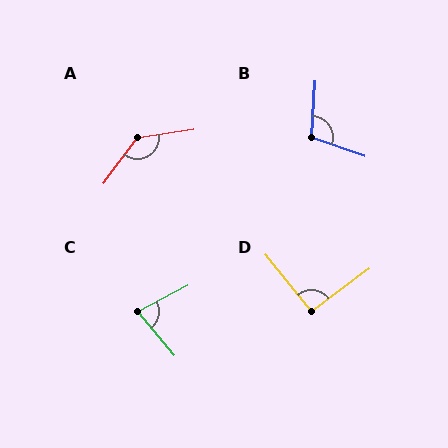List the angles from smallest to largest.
C (78°), D (92°), B (105°), A (136°).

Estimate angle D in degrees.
Approximately 92 degrees.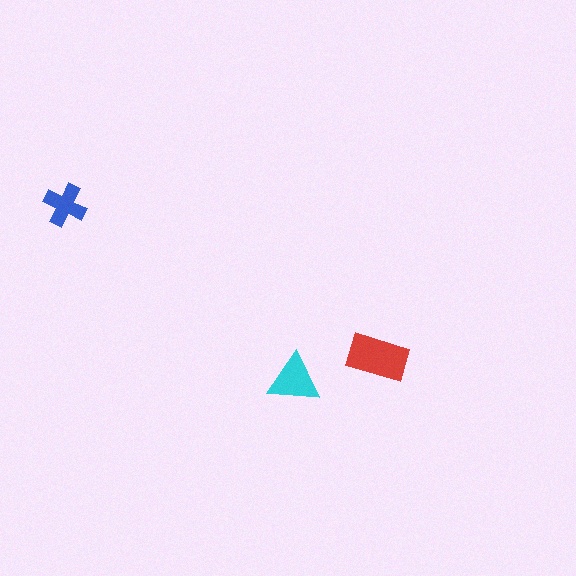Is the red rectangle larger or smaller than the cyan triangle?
Larger.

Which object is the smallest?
The blue cross.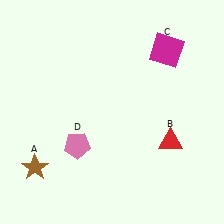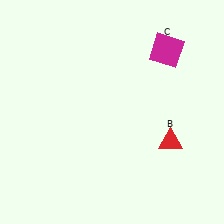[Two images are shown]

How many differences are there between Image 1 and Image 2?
There are 2 differences between the two images.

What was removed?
The brown star (A), the pink pentagon (D) were removed in Image 2.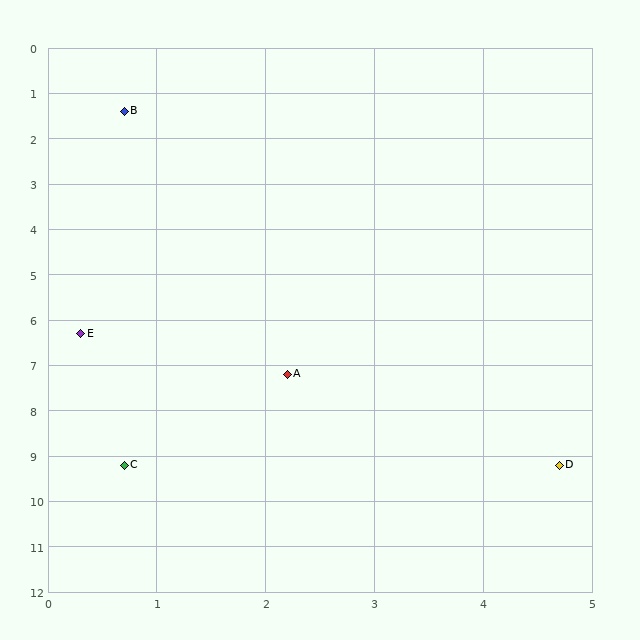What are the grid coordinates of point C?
Point C is at approximately (0.7, 9.2).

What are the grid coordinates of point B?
Point B is at approximately (0.7, 1.4).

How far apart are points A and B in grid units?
Points A and B are about 6.0 grid units apart.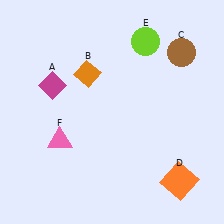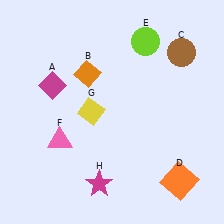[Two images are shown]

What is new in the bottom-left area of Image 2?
A magenta star (H) was added in the bottom-left area of Image 2.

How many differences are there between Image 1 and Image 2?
There are 2 differences between the two images.